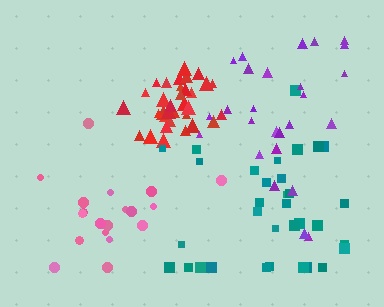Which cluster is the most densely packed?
Red.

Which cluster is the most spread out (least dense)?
Purple.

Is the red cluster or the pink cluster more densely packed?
Red.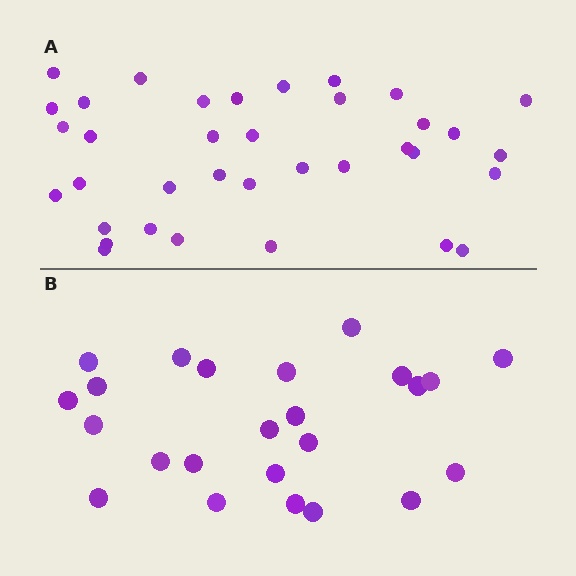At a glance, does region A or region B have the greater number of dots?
Region A (the top region) has more dots.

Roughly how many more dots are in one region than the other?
Region A has roughly 12 or so more dots than region B.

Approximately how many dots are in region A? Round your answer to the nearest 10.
About 40 dots. (The exact count is 36, which rounds to 40.)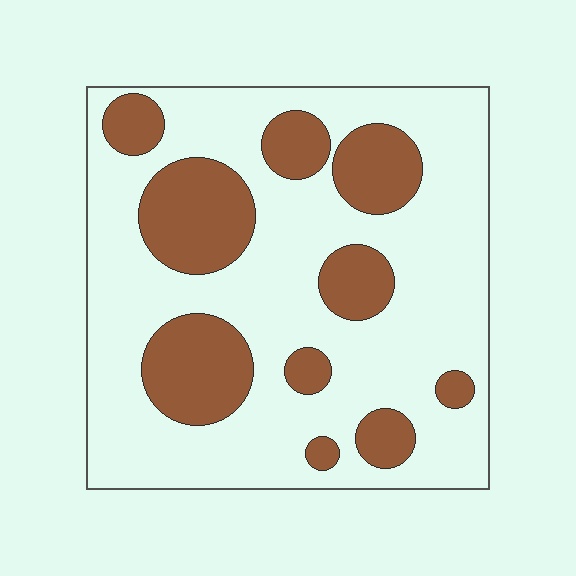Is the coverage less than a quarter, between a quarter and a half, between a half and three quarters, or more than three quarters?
Between a quarter and a half.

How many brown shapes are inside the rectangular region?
10.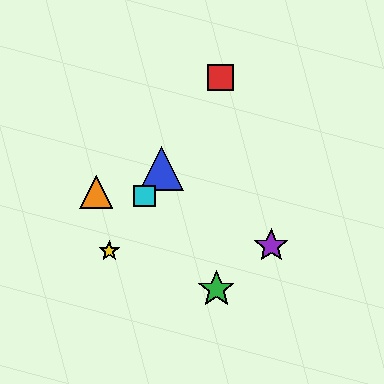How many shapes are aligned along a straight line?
4 shapes (the red square, the blue triangle, the yellow star, the cyan square) are aligned along a straight line.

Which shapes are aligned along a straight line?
The red square, the blue triangle, the yellow star, the cyan square are aligned along a straight line.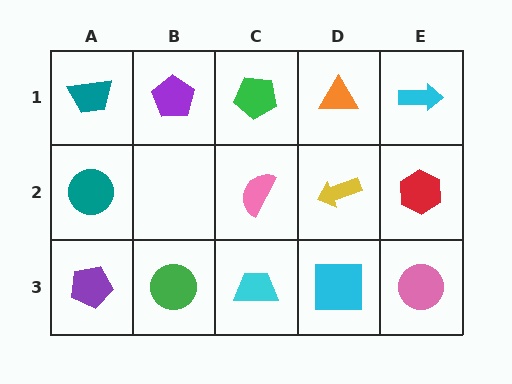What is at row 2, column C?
A pink semicircle.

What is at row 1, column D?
An orange triangle.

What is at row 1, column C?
A green pentagon.